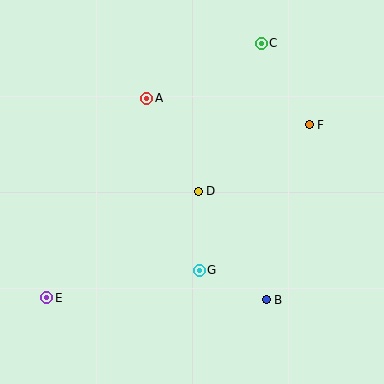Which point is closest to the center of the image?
Point D at (198, 191) is closest to the center.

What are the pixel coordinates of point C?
Point C is at (261, 43).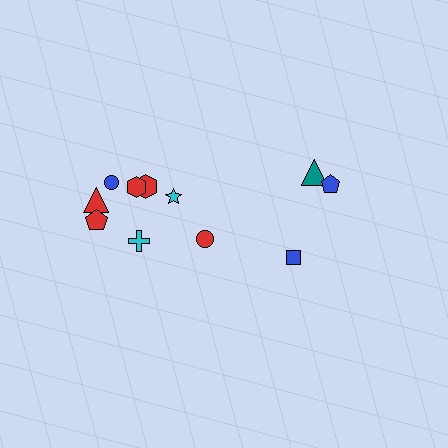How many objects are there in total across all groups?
There are 11 objects.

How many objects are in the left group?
There are 8 objects.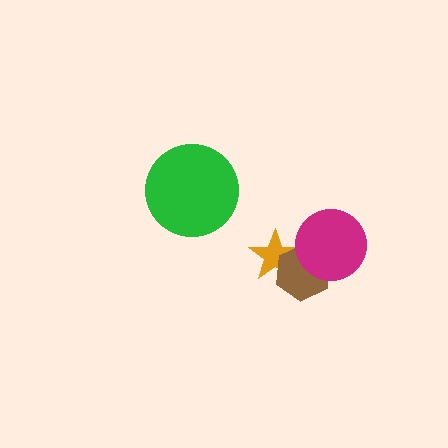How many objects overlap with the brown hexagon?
2 objects overlap with the brown hexagon.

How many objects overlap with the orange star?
2 objects overlap with the orange star.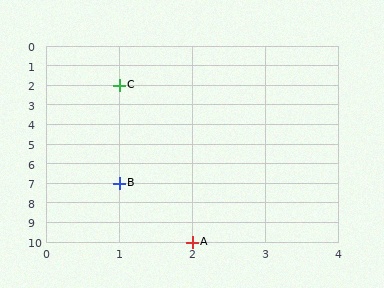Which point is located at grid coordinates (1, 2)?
Point C is at (1, 2).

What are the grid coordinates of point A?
Point A is at grid coordinates (2, 10).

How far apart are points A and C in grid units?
Points A and C are 1 column and 8 rows apart (about 8.1 grid units diagonally).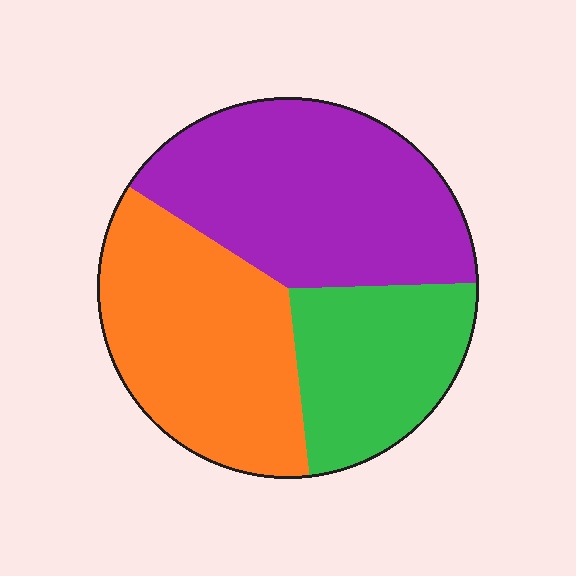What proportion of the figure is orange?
Orange takes up about three eighths (3/8) of the figure.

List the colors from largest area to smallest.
From largest to smallest: purple, orange, green.